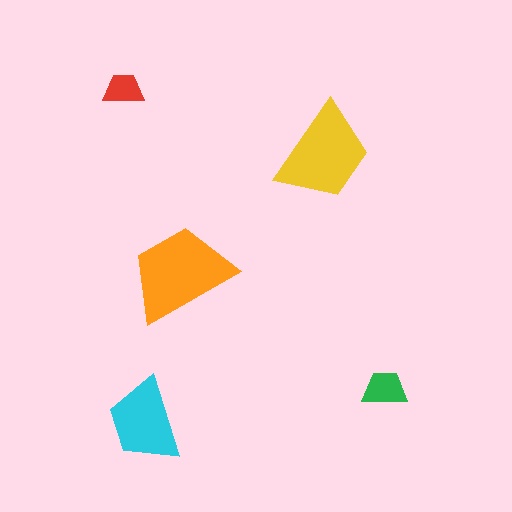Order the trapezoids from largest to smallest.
the orange one, the yellow one, the cyan one, the green one, the red one.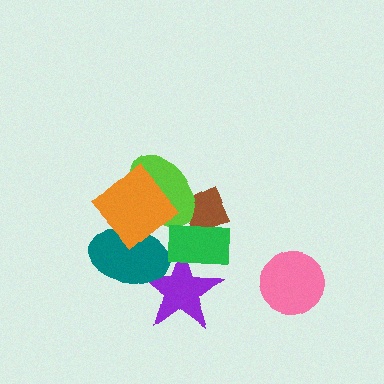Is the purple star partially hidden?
Yes, it is partially covered by another shape.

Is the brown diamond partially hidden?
Yes, it is partially covered by another shape.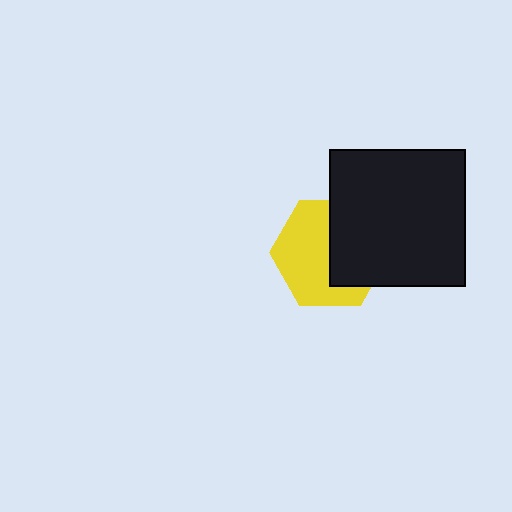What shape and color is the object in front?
The object in front is a black square.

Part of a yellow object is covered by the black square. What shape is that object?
It is a hexagon.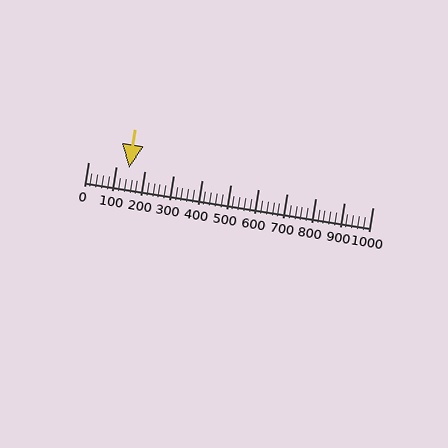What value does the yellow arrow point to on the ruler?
The yellow arrow points to approximately 145.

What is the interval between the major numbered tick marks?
The major tick marks are spaced 100 units apart.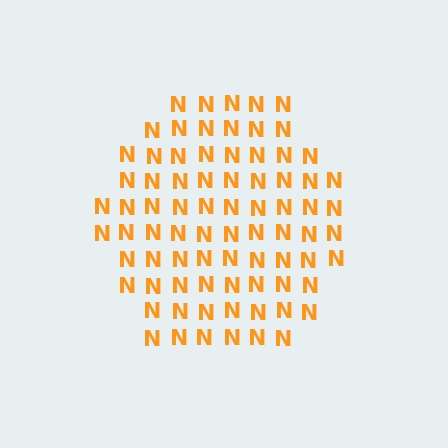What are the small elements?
The small elements are letter N's.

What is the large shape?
The large shape is a hexagon.